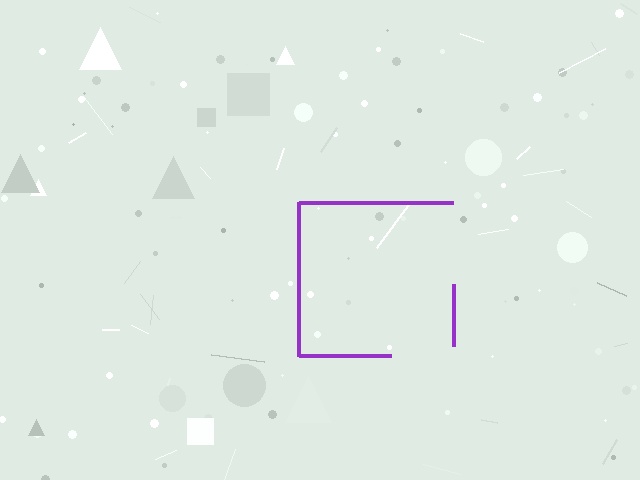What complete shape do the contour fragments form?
The contour fragments form a square.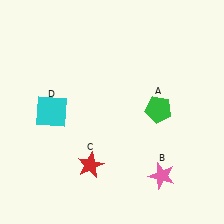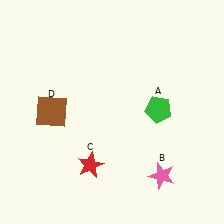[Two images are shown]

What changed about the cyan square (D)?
In Image 1, D is cyan. In Image 2, it changed to brown.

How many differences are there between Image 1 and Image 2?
There is 1 difference between the two images.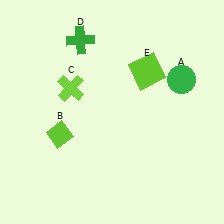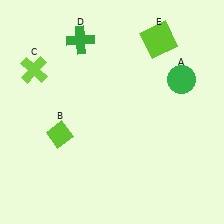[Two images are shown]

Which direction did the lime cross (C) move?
The lime cross (C) moved left.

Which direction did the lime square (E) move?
The lime square (E) moved up.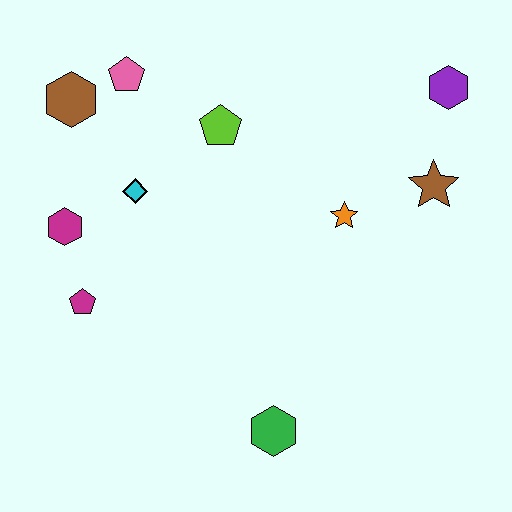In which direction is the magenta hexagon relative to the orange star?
The magenta hexagon is to the left of the orange star.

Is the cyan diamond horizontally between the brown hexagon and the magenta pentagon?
No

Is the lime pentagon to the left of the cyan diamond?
No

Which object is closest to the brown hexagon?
The pink pentagon is closest to the brown hexagon.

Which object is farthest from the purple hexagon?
The magenta pentagon is farthest from the purple hexagon.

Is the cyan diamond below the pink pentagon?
Yes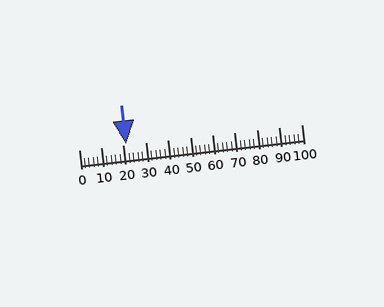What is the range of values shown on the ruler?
The ruler shows values from 0 to 100.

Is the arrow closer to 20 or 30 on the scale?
The arrow is closer to 20.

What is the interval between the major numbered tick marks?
The major tick marks are spaced 10 units apart.